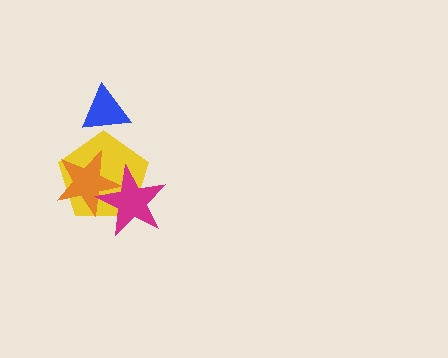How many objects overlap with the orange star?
2 objects overlap with the orange star.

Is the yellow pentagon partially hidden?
Yes, it is partially covered by another shape.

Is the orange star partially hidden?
Yes, it is partially covered by another shape.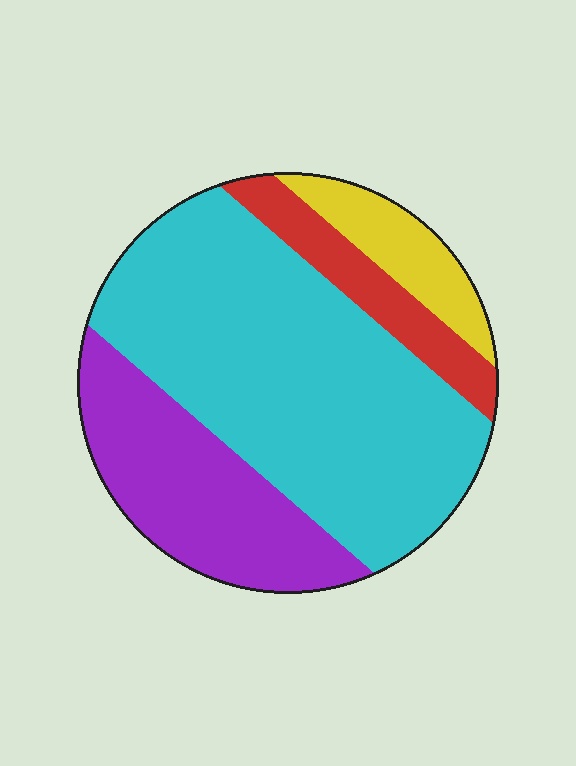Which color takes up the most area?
Cyan, at roughly 55%.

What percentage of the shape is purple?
Purple takes up about one quarter (1/4) of the shape.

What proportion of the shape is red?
Red takes up less than a sixth of the shape.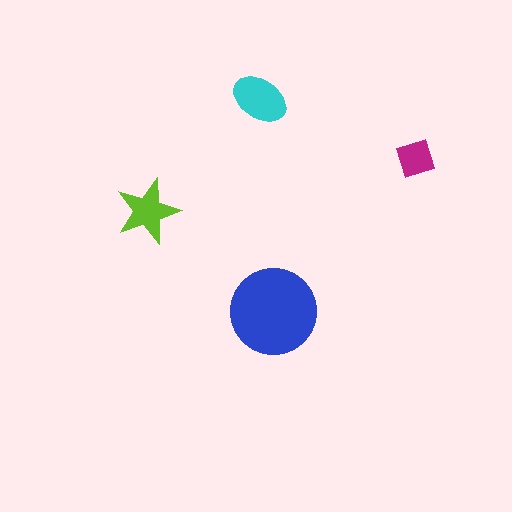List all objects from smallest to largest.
The magenta diamond, the lime star, the cyan ellipse, the blue circle.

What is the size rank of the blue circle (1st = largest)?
1st.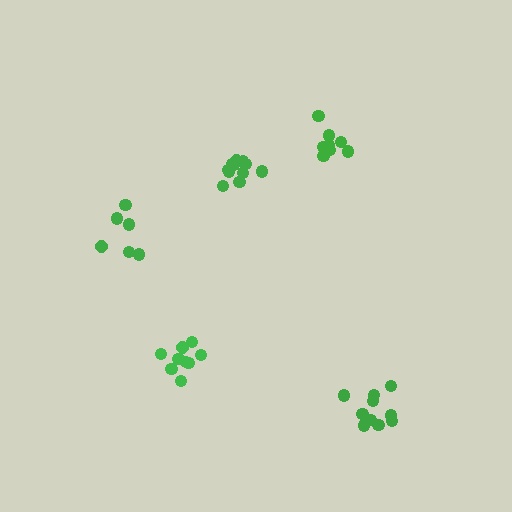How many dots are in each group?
Group 1: 6 dots, Group 2: 11 dots, Group 3: 9 dots, Group 4: 10 dots, Group 5: 9 dots (45 total).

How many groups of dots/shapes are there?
There are 5 groups.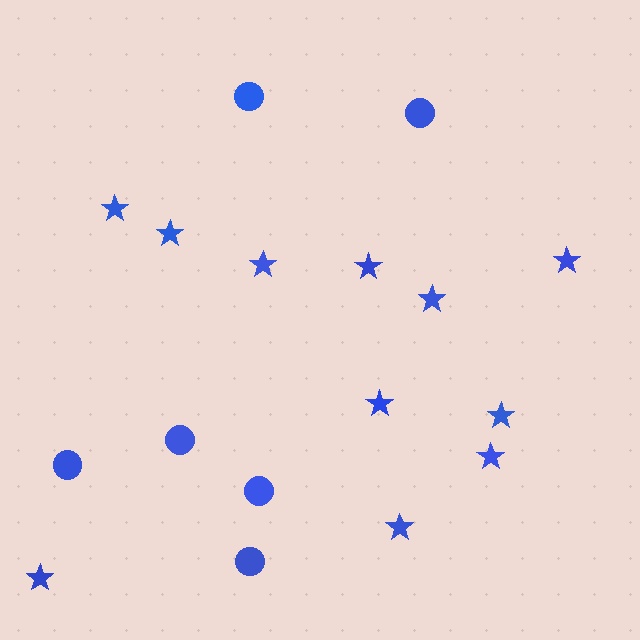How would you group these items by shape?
There are 2 groups: one group of circles (6) and one group of stars (11).